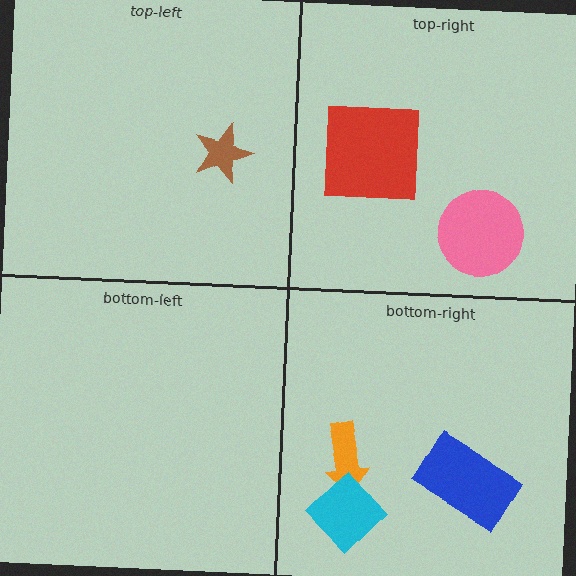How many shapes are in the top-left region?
1.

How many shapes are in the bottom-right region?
3.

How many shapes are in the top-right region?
2.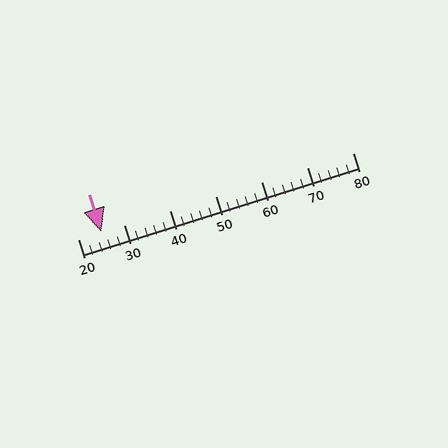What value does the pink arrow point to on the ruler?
The pink arrow points to approximately 25.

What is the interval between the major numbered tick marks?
The major tick marks are spaced 10 units apart.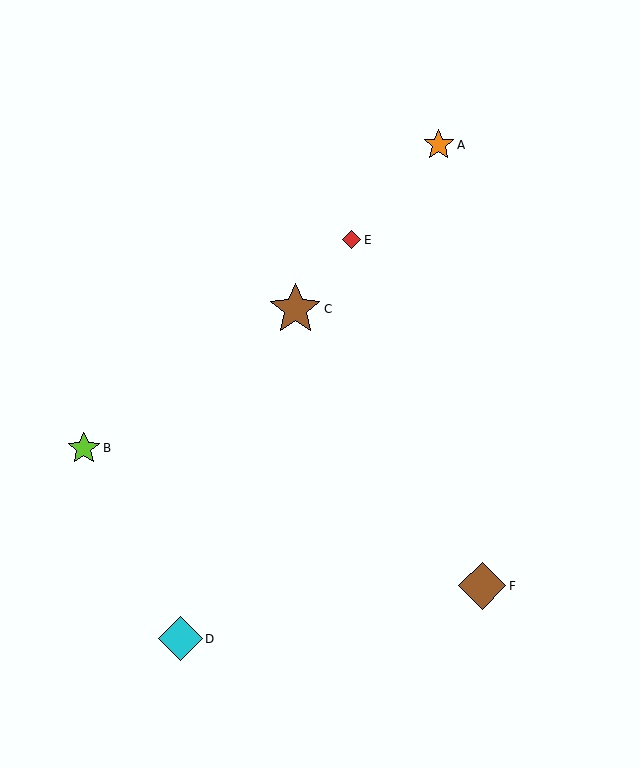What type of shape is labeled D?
Shape D is a cyan diamond.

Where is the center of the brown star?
The center of the brown star is at (295, 309).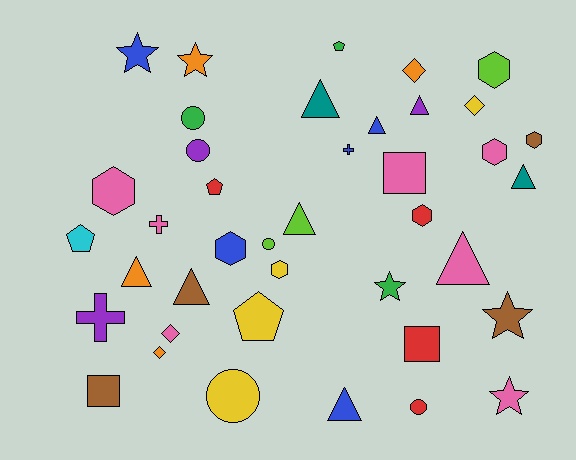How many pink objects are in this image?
There are 7 pink objects.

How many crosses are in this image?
There are 3 crosses.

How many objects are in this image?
There are 40 objects.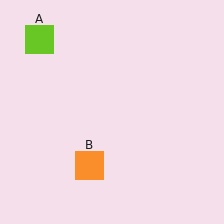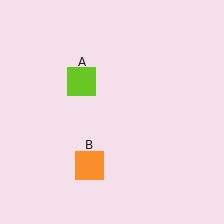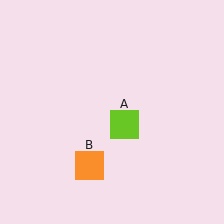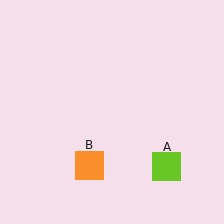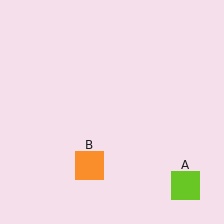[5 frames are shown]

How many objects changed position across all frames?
1 object changed position: lime square (object A).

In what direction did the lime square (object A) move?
The lime square (object A) moved down and to the right.